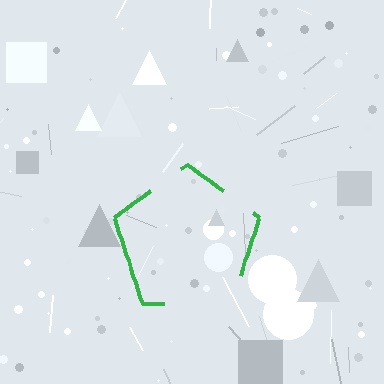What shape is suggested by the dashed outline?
The dashed outline suggests a pentagon.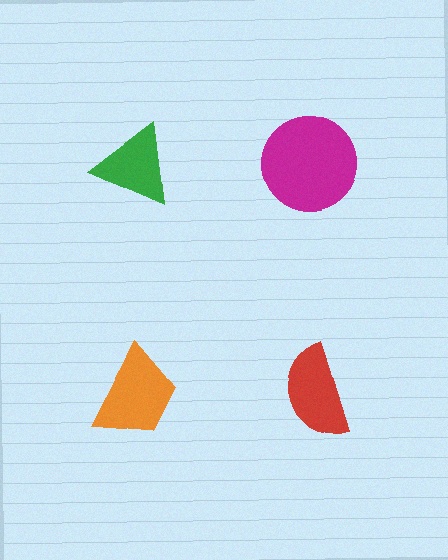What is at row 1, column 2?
A magenta circle.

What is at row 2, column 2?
A red semicircle.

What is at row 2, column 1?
An orange trapezoid.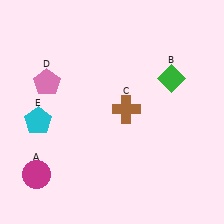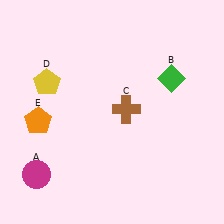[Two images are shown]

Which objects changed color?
D changed from pink to yellow. E changed from cyan to orange.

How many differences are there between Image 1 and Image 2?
There are 2 differences between the two images.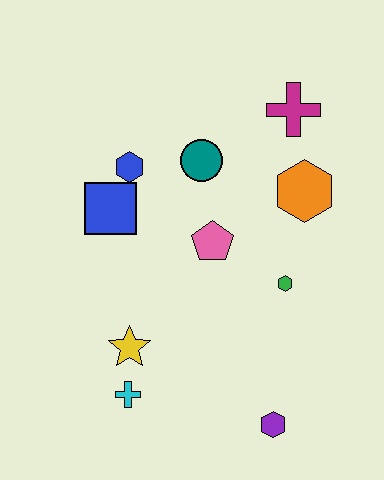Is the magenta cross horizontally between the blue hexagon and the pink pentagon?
No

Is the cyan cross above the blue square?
No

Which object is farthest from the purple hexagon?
The magenta cross is farthest from the purple hexagon.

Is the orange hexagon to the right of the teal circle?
Yes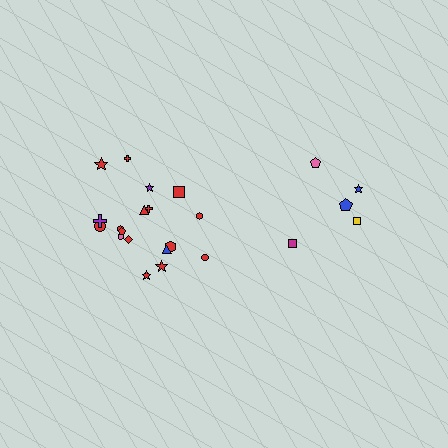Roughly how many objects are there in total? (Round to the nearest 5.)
Roughly 25 objects in total.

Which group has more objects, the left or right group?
The left group.